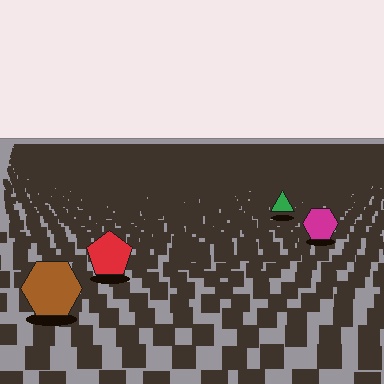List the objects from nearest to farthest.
From nearest to farthest: the brown hexagon, the red pentagon, the magenta hexagon, the green triangle.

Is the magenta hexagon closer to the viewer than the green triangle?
Yes. The magenta hexagon is closer — you can tell from the texture gradient: the ground texture is coarser near it.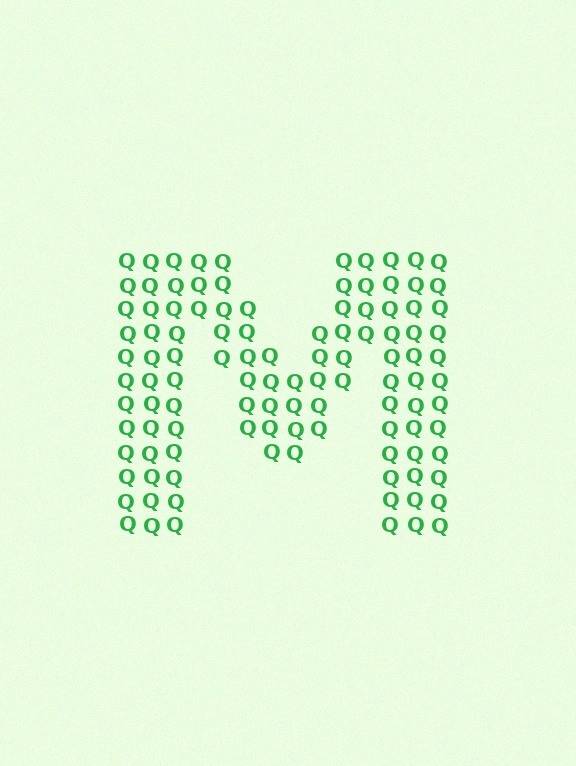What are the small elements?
The small elements are letter Q's.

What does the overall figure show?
The overall figure shows the letter M.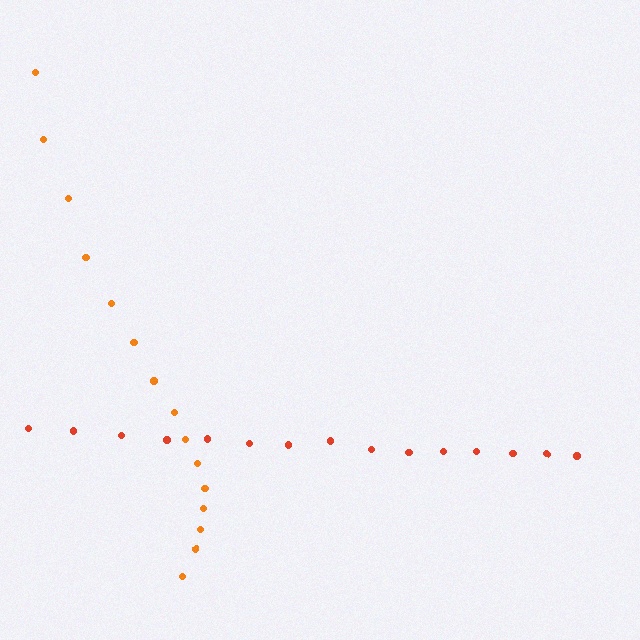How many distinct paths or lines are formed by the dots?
There are 2 distinct paths.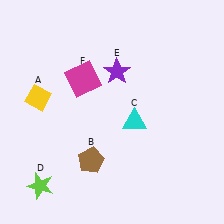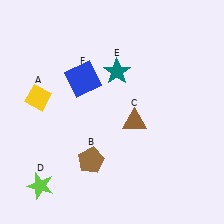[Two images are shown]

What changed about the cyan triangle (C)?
In Image 1, C is cyan. In Image 2, it changed to brown.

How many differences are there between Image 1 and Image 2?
There are 3 differences between the two images.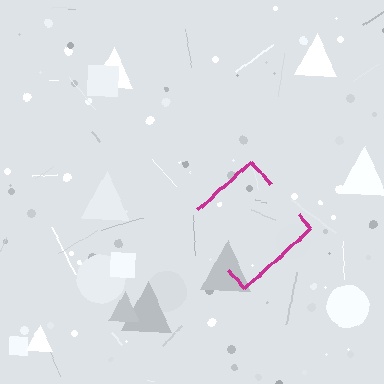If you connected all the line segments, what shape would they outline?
They would outline a diamond.